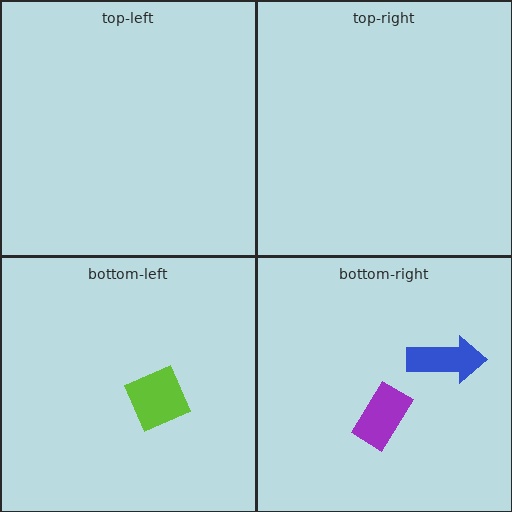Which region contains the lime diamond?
The bottom-left region.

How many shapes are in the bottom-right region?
2.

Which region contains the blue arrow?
The bottom-right region.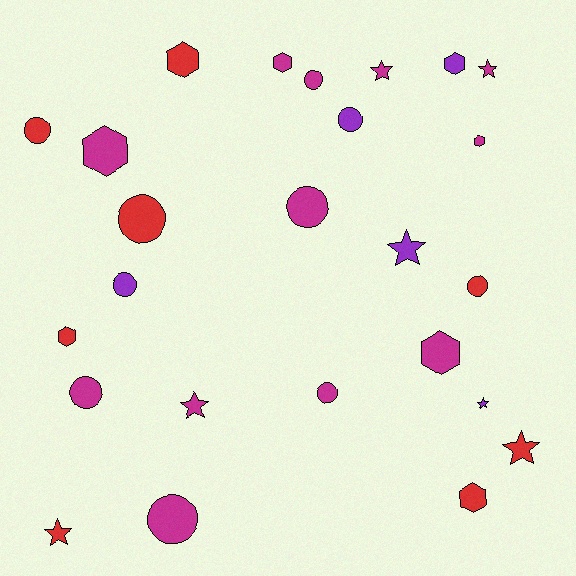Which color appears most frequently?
Magenta, with 12 objects.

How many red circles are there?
There are 3 red circles.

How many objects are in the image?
There are 25 objects.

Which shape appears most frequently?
Circle, with 10 objects.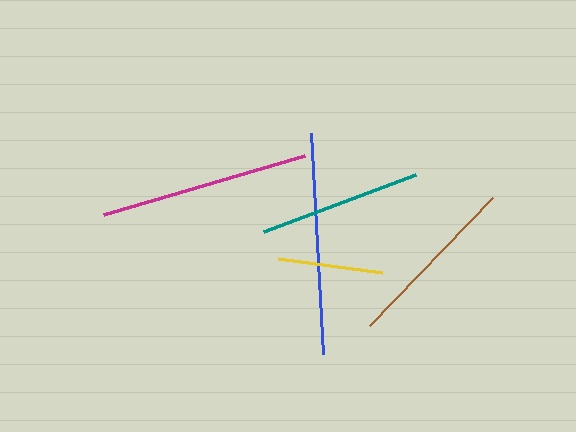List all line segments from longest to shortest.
From longest to shortest: blue, magenta, brown, teal, yellow.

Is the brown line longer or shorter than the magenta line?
The magenta line is longer than the brown line.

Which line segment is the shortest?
The yellow line is the shortest at approximately 105 pixels.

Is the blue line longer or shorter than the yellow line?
The blue line is longer than the yellow line.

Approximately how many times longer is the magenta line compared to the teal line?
The magenta line is approximately 1.3 times the length of the teal line.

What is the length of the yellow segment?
The yellow segment is approximately 105 pixels long.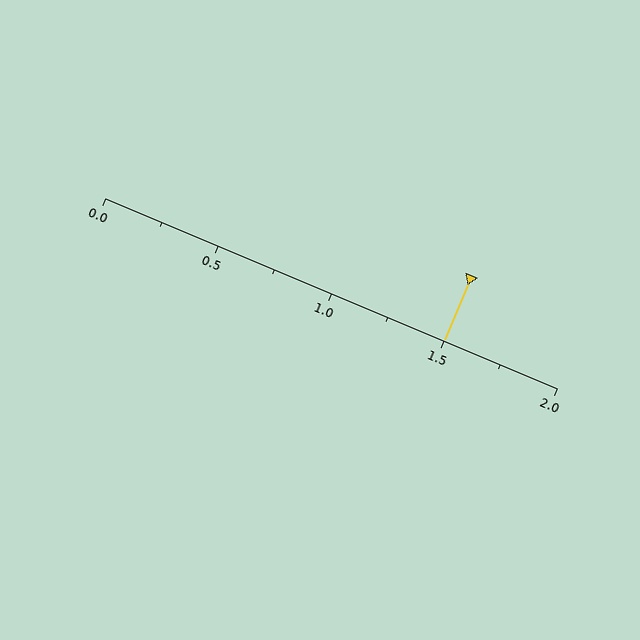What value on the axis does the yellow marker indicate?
The marker indicates approximately 1.5.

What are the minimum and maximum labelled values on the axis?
The axis runs from 0.0 to 2.0.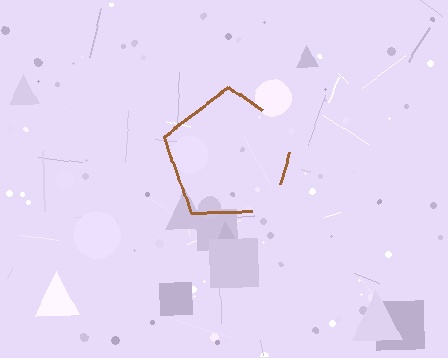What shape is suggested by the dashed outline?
The dashed outline suggests a pentagon.